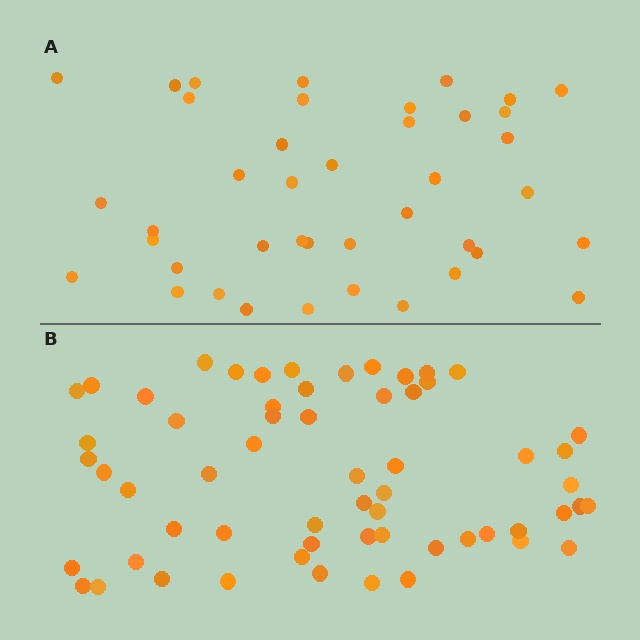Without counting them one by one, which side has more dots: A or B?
Region B (the bottom region) has more dots.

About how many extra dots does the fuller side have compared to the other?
Region B has approximately 20 more dots than region A.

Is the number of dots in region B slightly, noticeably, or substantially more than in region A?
Region B has substantially more. The ratio is roughly 1.5 to 1.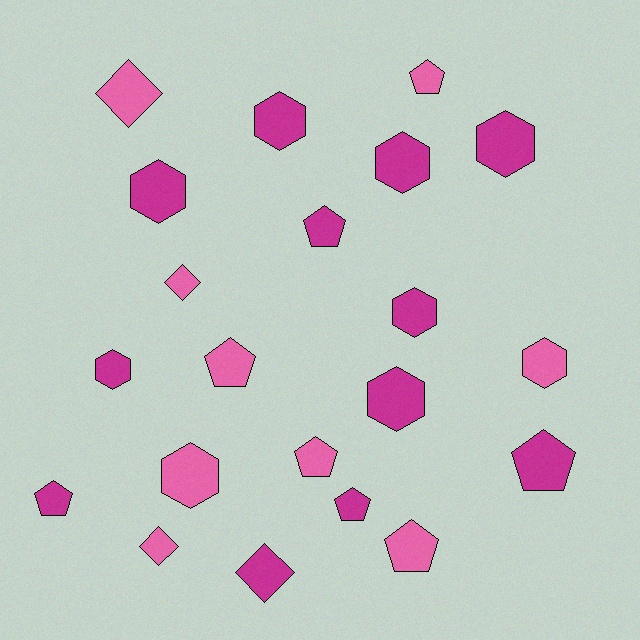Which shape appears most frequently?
Hexagon, with 9 objects.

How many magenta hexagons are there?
There are 7 magenta hexagons.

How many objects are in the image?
There are 21 objects.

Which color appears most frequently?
Magenta, with 12 objects.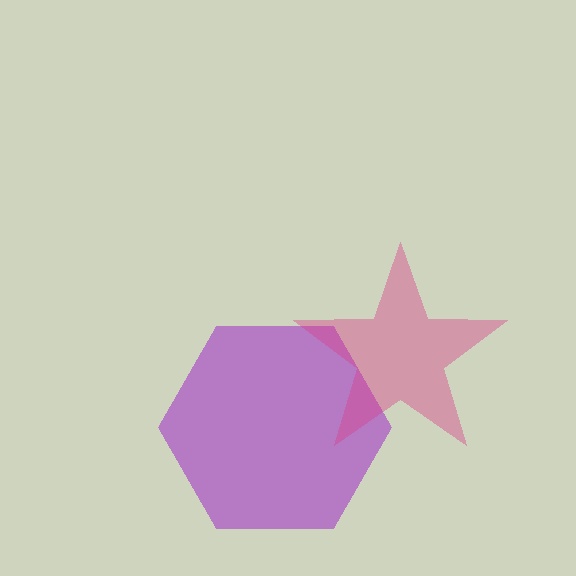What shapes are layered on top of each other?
The layered shapes are: a purple hexagon, a magenta star.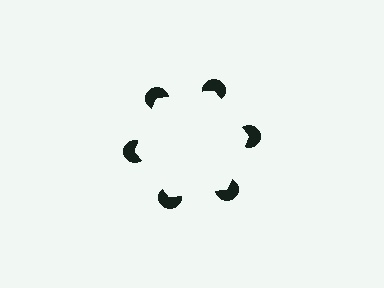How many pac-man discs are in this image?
There are 6 — one at each vertex of the illusory hexagon.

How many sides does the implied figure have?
6 sides.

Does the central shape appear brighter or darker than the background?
It typically appears slightly brighter than the background, even though no actual brightness change is drawn.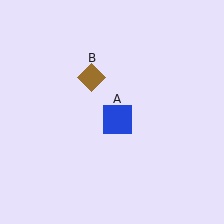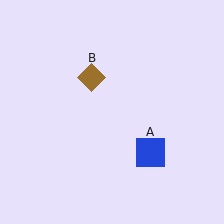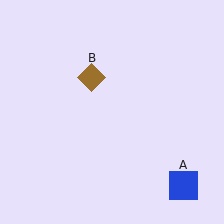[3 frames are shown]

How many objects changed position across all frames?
1 object changed position: blue square (object A).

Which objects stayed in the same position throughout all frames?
Brown diamond (object B) remained stationary.